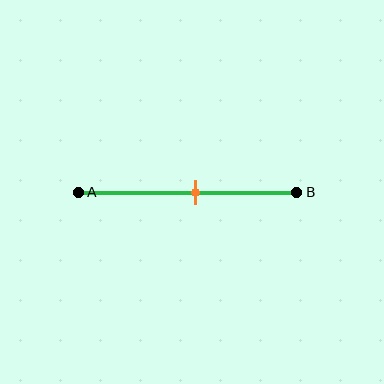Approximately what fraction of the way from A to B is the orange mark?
The orange mark is approximately 55% of the way from A to B.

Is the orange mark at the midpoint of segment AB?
No, the mark is at about 55% from A, not at the 50% midpoint.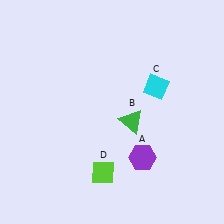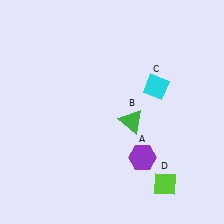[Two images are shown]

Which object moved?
The lime diamond (D) moved right.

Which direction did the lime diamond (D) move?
The lime diamond (D) moved right.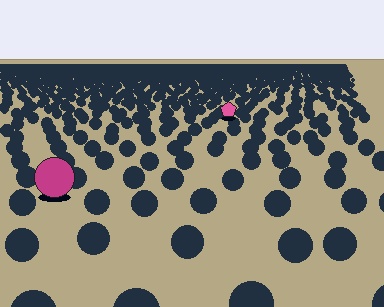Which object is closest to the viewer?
The magenta circle is closest. The texture marks near it are larger and more spread out.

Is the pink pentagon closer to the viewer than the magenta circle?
No. The magenta circle is closer — you can tell from the texture gradient: the ground texture is coarser near it.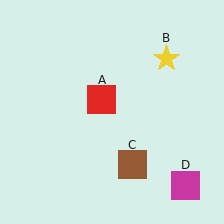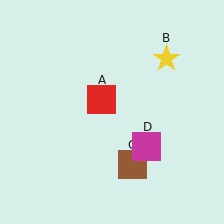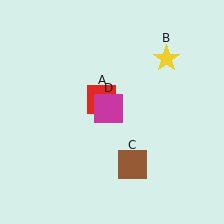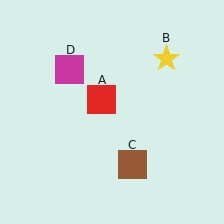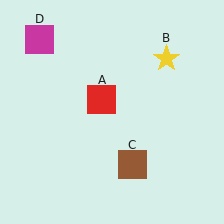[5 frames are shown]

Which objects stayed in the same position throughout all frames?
Red square (object A) and yellow star (object B) and brown square (object C) remained stationary.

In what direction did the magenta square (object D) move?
The magenta square (object D) moved up and to the left.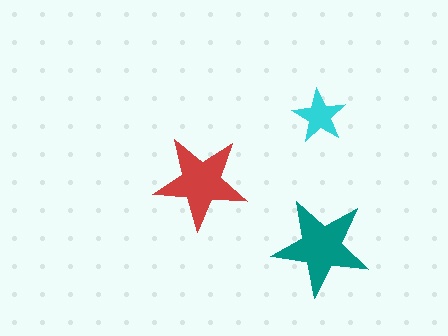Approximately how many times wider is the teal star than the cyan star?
About 2 times wider.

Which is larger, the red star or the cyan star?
The red one.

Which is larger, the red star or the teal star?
The teal one.